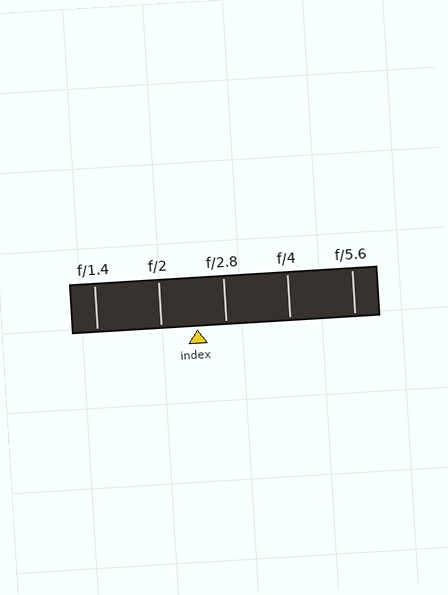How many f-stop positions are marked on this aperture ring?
There are 5 f-stop positions marked.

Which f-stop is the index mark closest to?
The index mark is closest to f/2.8.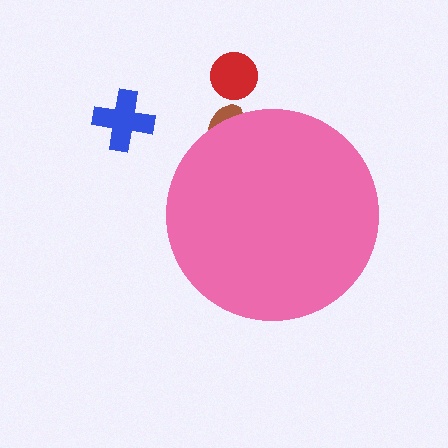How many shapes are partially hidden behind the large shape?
1 shape is partially hidden.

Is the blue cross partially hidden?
No, the blue cross is fully visible.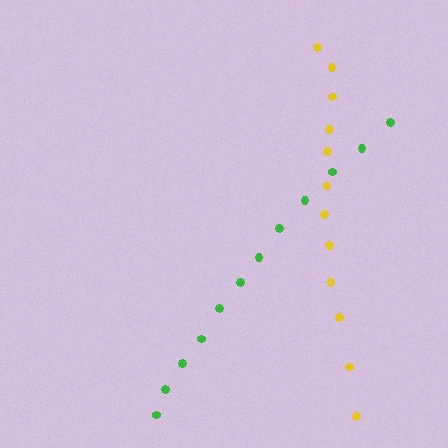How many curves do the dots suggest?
There are 2 distinct paths.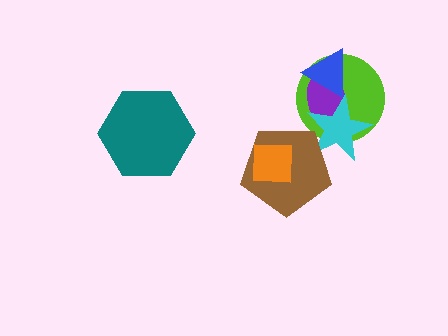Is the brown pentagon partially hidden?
Yes, it is partially covered by another shape.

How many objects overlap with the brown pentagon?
2 objects overlap with the brown pentagon.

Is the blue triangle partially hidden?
No, no other shape covers it.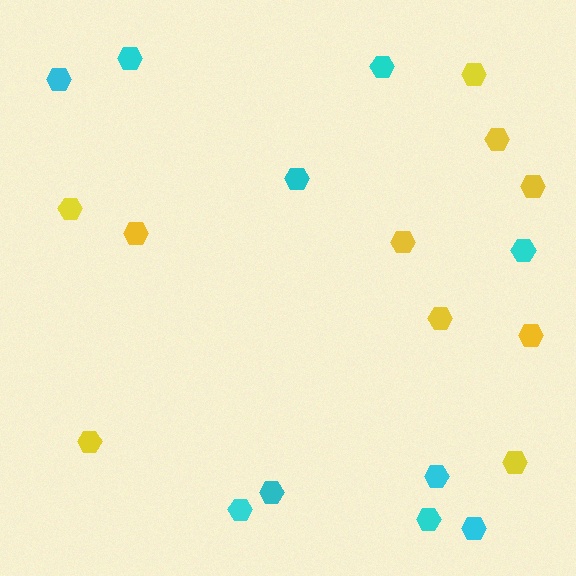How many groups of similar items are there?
There are 2 groups: one group of cyan hexagons (10) and one group of yellow hexagons (10).